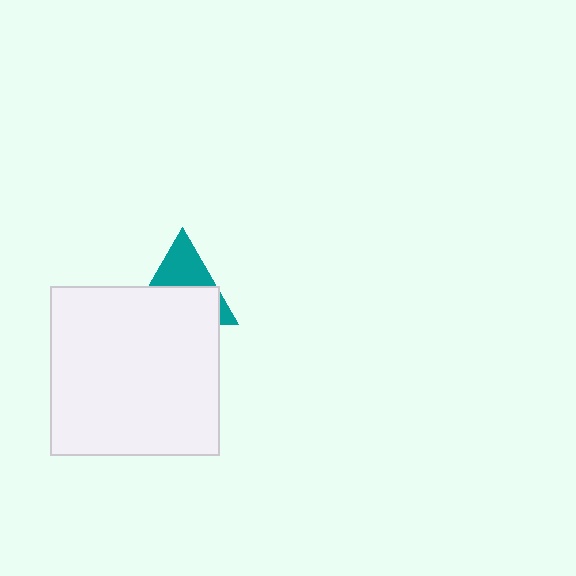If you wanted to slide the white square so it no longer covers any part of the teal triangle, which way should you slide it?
Slide it down — that is the most direct way to separate the two shapes.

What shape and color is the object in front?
The object in front is a white square.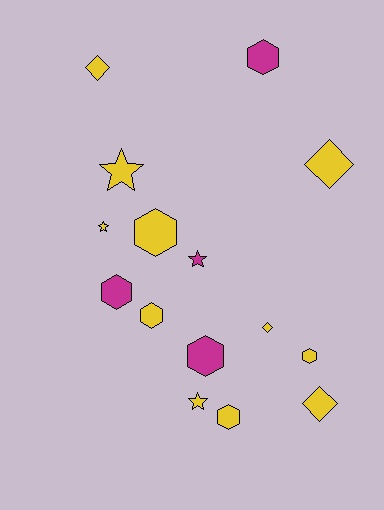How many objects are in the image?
There are 15 objects.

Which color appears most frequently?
Yellow, with 11 objects.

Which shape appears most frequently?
Hexagon, with 7 objects.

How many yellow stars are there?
There are 3 yellow stars.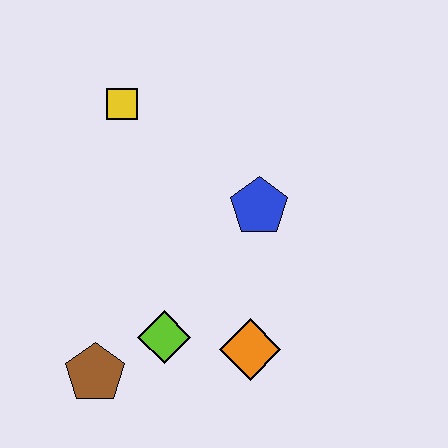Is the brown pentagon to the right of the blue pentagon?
No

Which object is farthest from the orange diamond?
The yellow square is farthest from the orange diamond.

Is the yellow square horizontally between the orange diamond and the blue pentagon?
No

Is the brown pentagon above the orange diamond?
No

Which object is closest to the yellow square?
The blue pentagon is closest to the yellow square.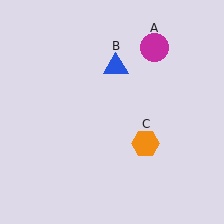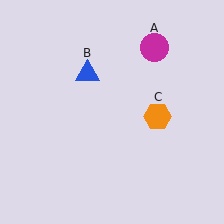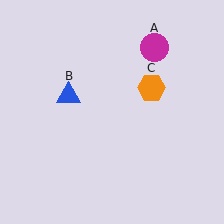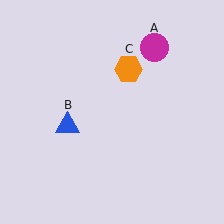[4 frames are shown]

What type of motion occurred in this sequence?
The blue triangle (object B), orange hexagon (object C) rotated counterclockwise around the center of the scene.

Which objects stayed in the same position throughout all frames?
Magenta circle (object A) remained stationary.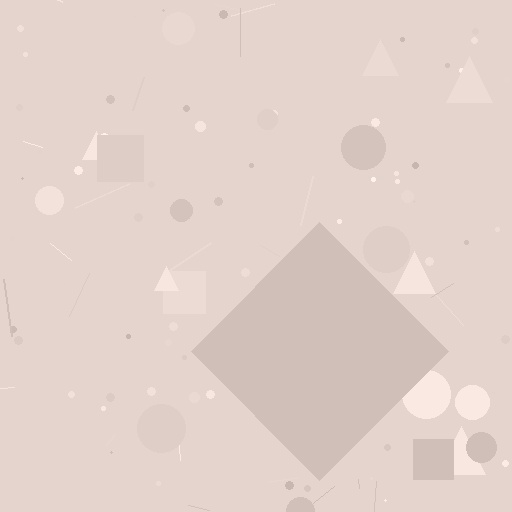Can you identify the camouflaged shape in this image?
The camouflaged shape is a diamond.